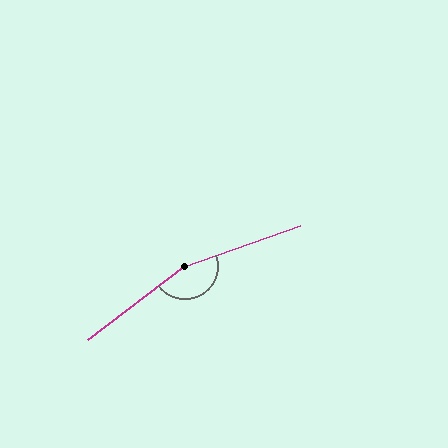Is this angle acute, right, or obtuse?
It is obtuse.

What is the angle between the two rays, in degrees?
Approximately 162 degrees.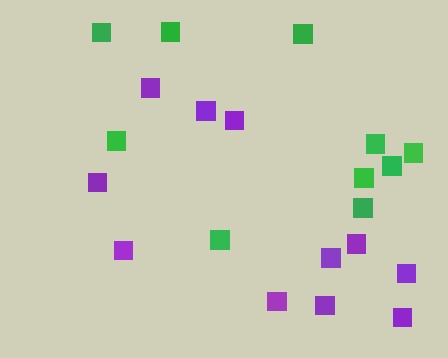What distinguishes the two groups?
There are 2 groups: one group of purple squares (11) and one group of green squares (10).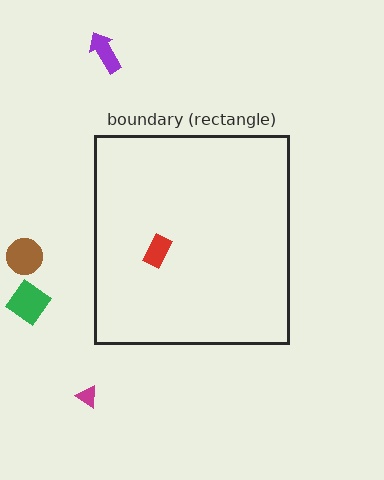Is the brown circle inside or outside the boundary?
Outside.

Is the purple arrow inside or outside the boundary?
Outside.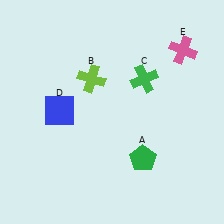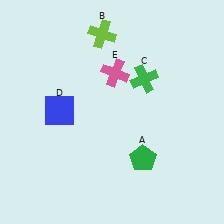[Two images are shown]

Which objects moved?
The objects that moved are: the lime cross (B), the pink cross (E).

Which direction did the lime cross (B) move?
The lime cross (B) moved up.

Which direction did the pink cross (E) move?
The pink cross (E) moved left.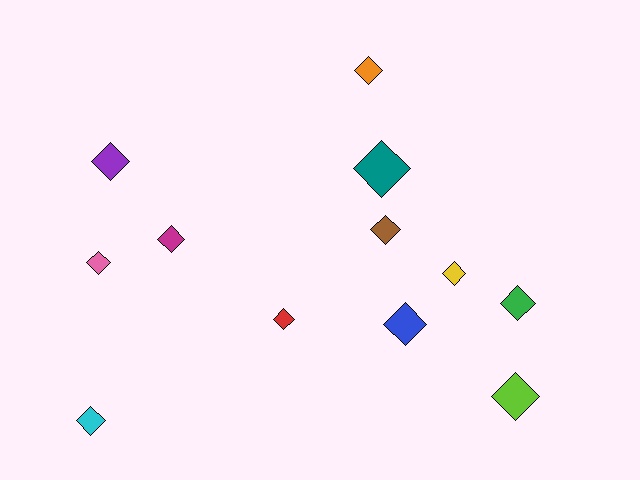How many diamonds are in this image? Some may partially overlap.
There are 12 diamonds.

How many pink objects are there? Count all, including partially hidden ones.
There is 1 pink object.